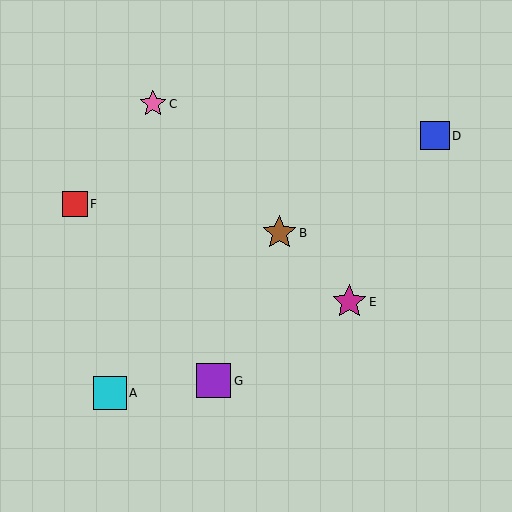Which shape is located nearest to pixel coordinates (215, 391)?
The purple square (labeled G) at (214, 381) is nearest to that location.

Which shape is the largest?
The purple square (labeled G) is the largest.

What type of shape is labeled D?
Shape D is a blue square.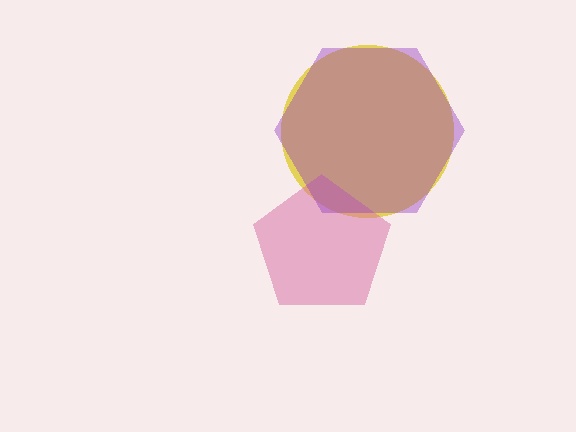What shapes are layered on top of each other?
The layered shapes are: a yellow circle, a pink pentagon, a purple hexagon.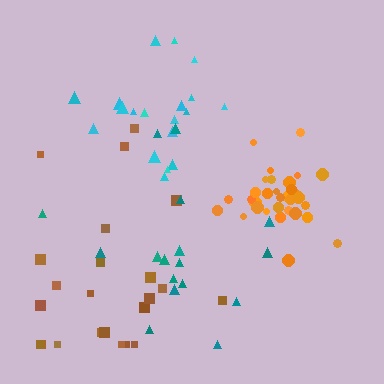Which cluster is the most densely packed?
Orange.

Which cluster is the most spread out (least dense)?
Brown.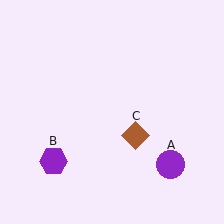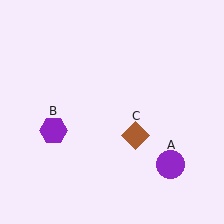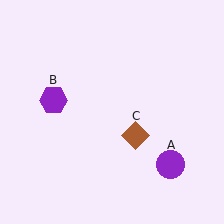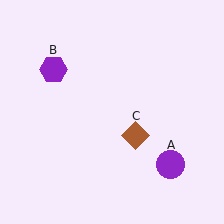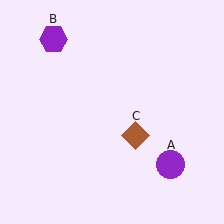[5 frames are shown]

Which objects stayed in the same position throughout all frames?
Purple circle (object A) and brown diamond (object C) remained stationary.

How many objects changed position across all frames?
1 object changed position: purple hexagon (object B).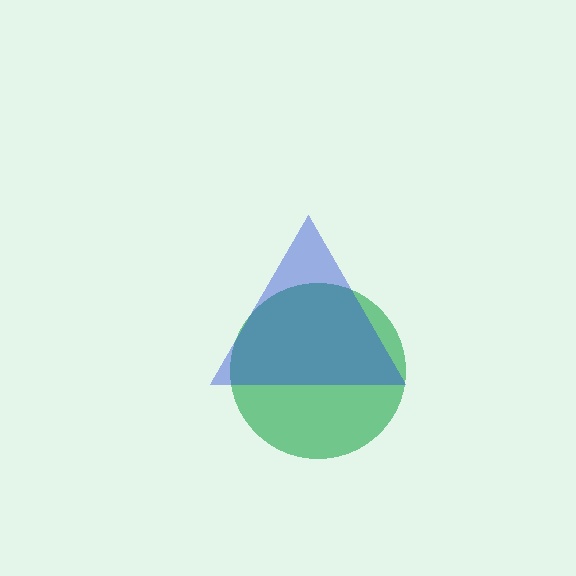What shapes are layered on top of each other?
The layered shapes are: a green circle, a blue triangle.